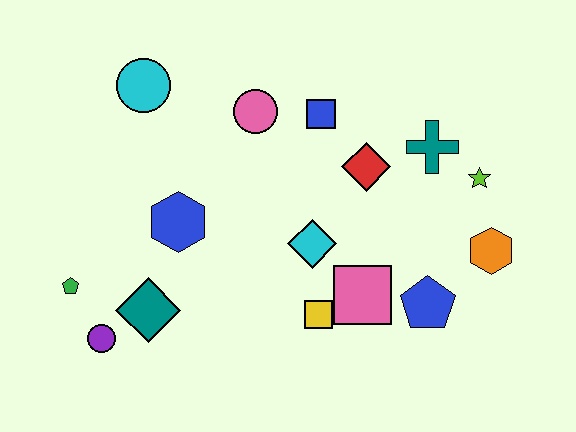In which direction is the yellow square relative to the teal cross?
The yellow square is below the teal cross.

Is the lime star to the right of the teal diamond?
Yes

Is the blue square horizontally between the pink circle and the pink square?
Yes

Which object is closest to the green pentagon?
The purple circle is closest to the green pentagon.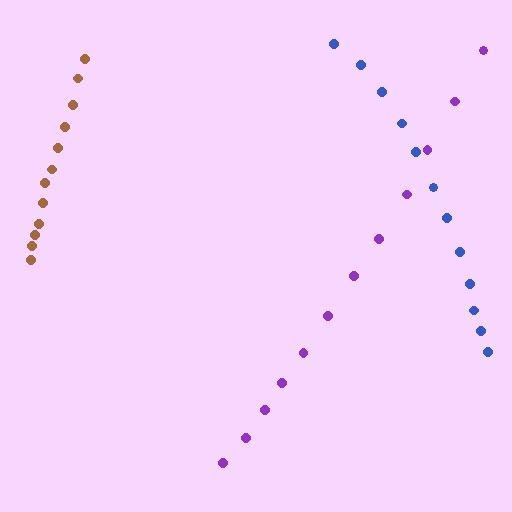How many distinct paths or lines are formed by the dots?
There are 3 distinct paths.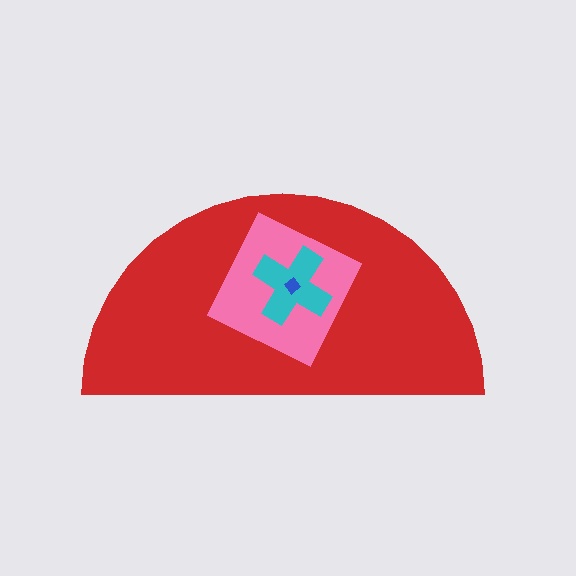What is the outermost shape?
The red semicircle.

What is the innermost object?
The blue diamond.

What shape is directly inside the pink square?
The cyan cross.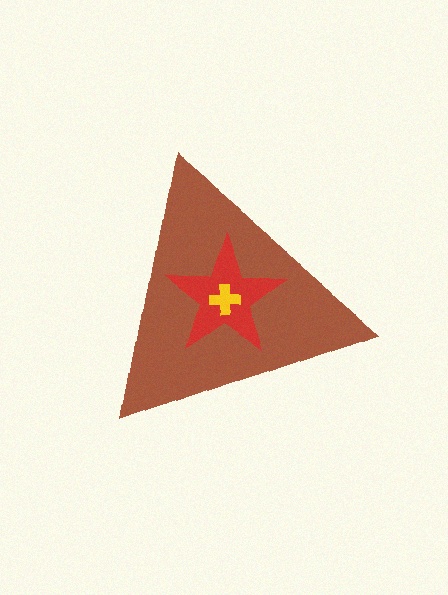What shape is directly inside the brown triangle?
The red star.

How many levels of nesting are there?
3.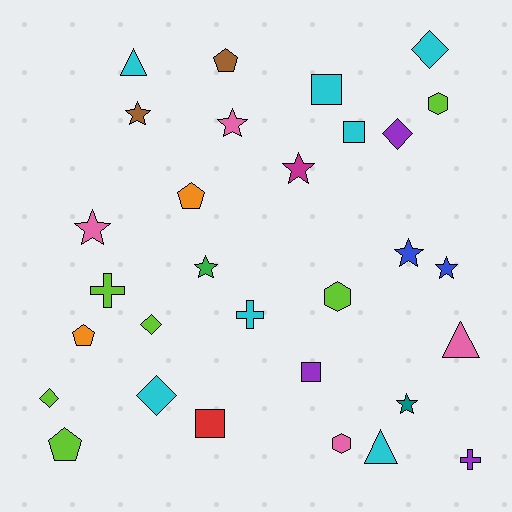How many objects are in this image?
There are 30 objects.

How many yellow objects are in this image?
There are no yellow objects.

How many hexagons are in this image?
There are 3 hexagons.